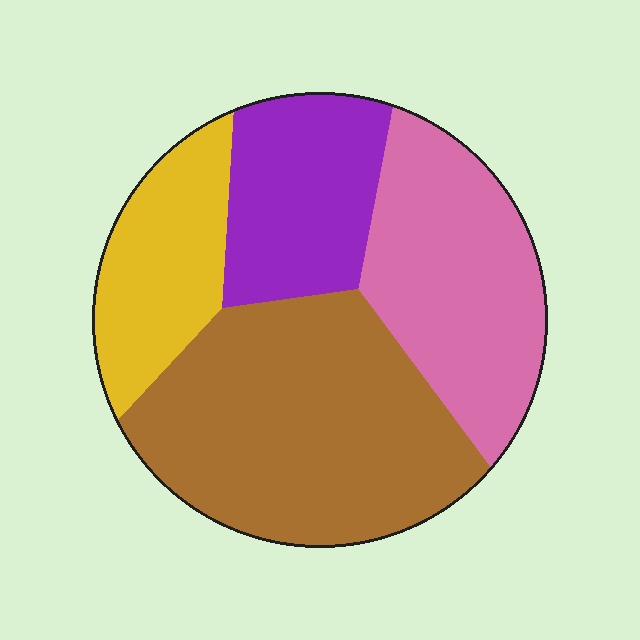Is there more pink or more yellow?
Pink.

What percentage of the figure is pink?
Pink takes up between a sixth and a third of the figure.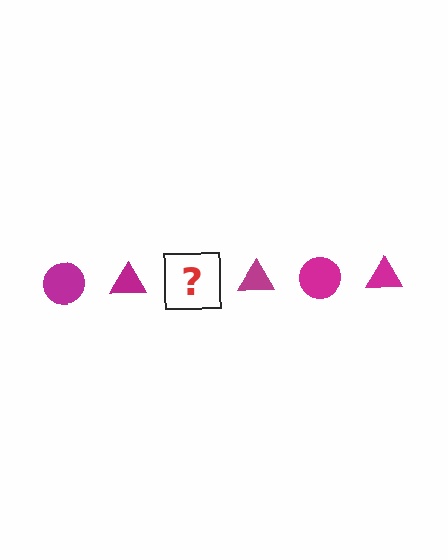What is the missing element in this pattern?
The missing element is a magenta circle.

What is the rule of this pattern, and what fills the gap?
The rule is that the pattern cycles through circle, triangle shapes in magenta. The gap should be filled with a magenta circle.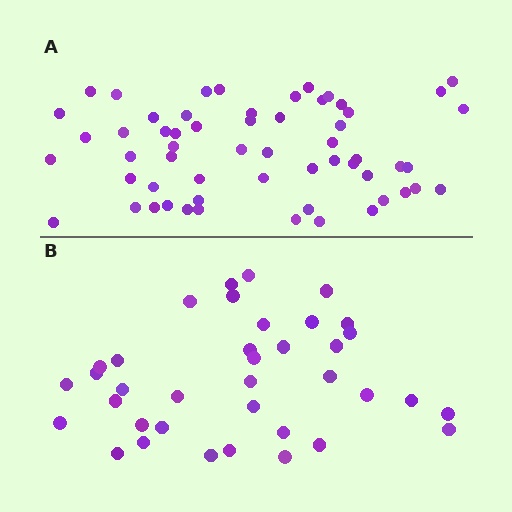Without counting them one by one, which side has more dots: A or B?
Region A (the top region) has more dots.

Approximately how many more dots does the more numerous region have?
Region A has approximately 20 more dots than region B.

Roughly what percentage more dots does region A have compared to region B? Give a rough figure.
About 55% more.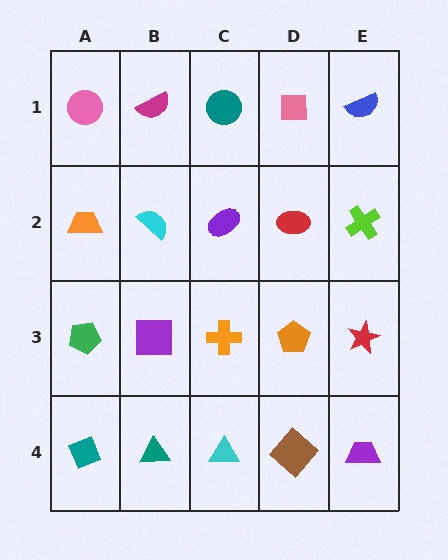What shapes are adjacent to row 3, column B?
A cyan semicircle (row 2, column B), a teal triangle (row 4, column B), a green pentagon (row 3, column A), an orange cross (row 3, column C).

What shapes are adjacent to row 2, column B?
A magenta semicircle (row 1, column B), a purple square (row 3, column B), an orange trapezoid (row 2, column A), a purple ellipse (row 2, column C).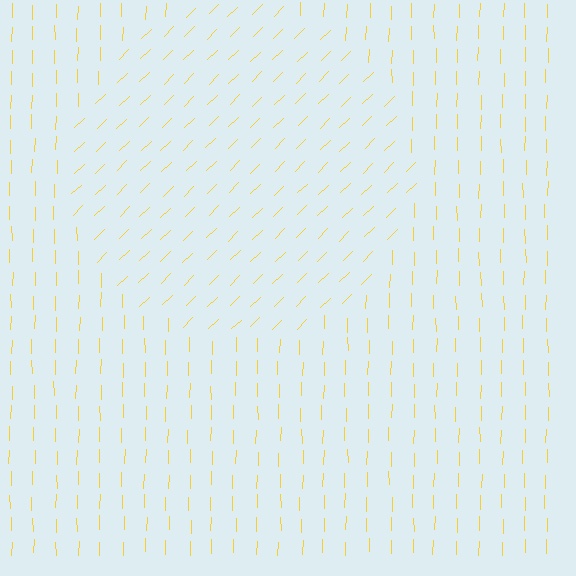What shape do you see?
I see a circle.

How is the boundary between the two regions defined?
The boundary is defined purely by a change in line orientation (approximately 45 degrees difference). All lines are the same color and thickness.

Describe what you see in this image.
The image is filled with small yellow line segments. A circle region in the image has lines oriented differently from the surrounding lines, creating a visible texture boundary.